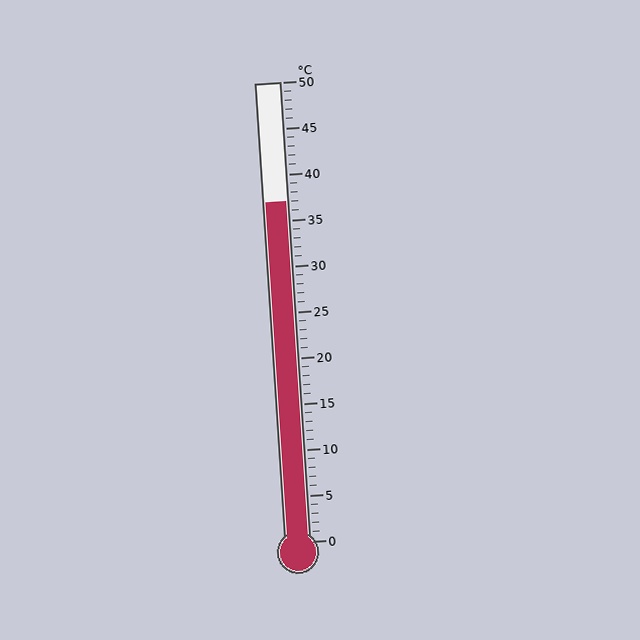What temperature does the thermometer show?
The thermometer shows approximately 37°C.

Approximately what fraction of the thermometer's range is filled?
The thermometer is filled to approximately 75% of its range.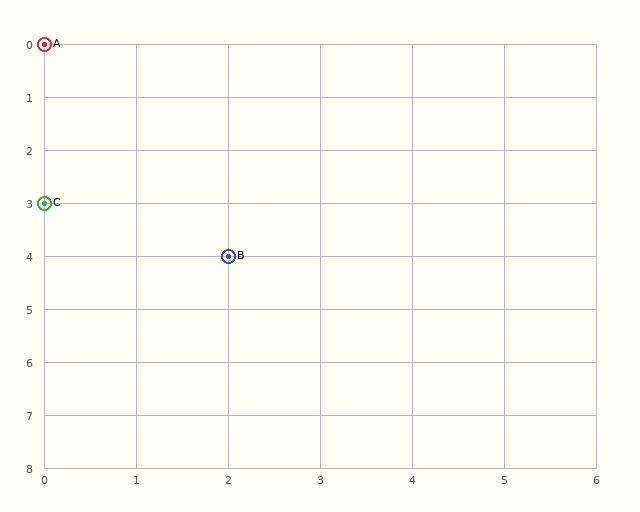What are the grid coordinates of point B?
Point B is at grid coordinates (2, 4).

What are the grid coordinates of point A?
Point A is at grid coordinates (0, 0).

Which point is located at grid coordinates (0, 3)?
Point C is at (0, 3).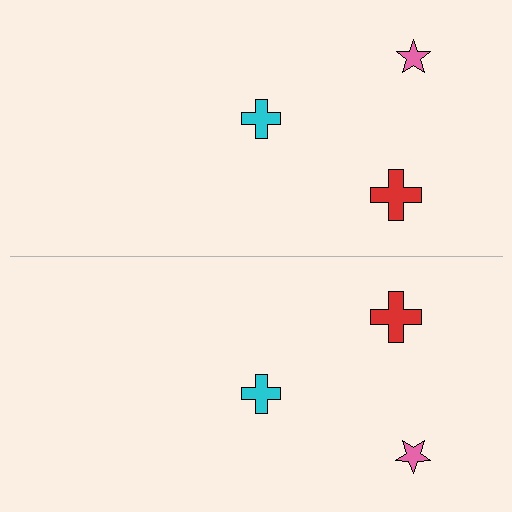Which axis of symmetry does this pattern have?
The pattern has a horizontal axis of symmetry running through the center of the image.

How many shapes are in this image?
There are 6 shapes in this image.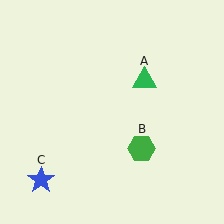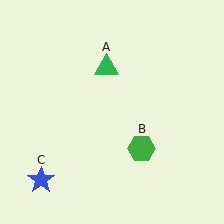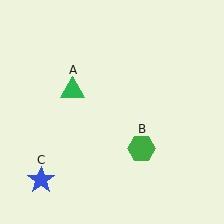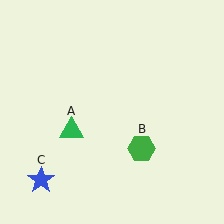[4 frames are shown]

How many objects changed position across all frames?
1 object changed position: green triangle (object A).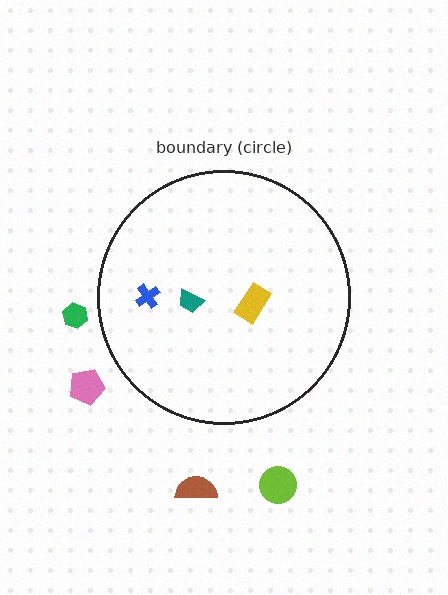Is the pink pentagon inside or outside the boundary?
Outside.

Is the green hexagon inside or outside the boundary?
Outside.